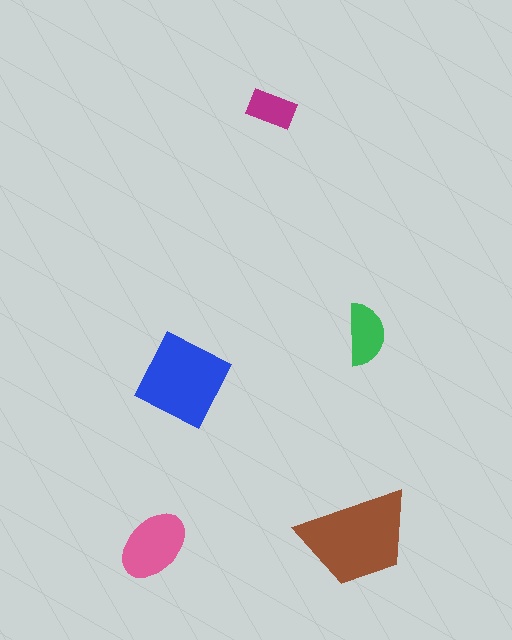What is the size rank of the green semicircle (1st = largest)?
4th.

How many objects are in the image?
There are 5 objects in the image.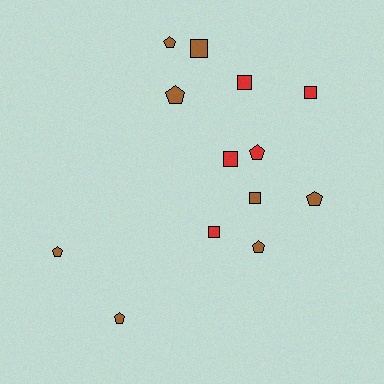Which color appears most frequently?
Brown, with 8 objects.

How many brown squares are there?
There are 2 brown squares.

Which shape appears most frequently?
Pentagon, with 7 objects.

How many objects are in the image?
There are 13 objects.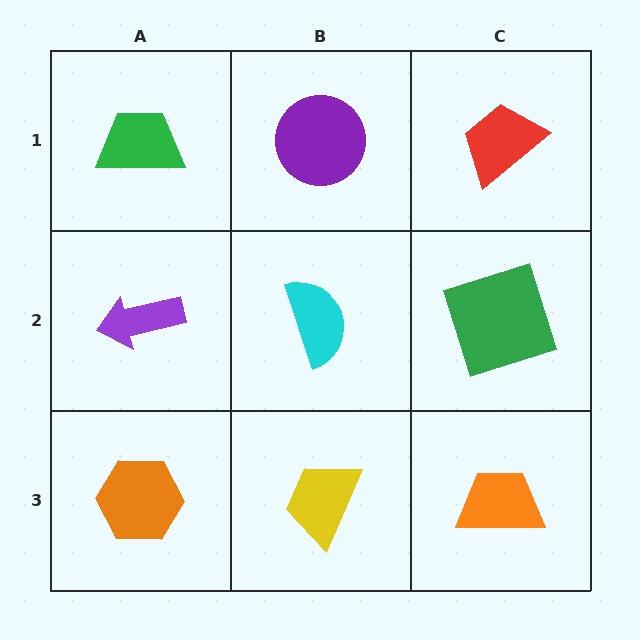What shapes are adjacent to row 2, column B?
A purple circle (row 1, column B), a yellow trapezoid (row 3, column B), a purple arrow (row 2, column A), a green square (row 2, column C).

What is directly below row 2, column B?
A yellow trapezoid.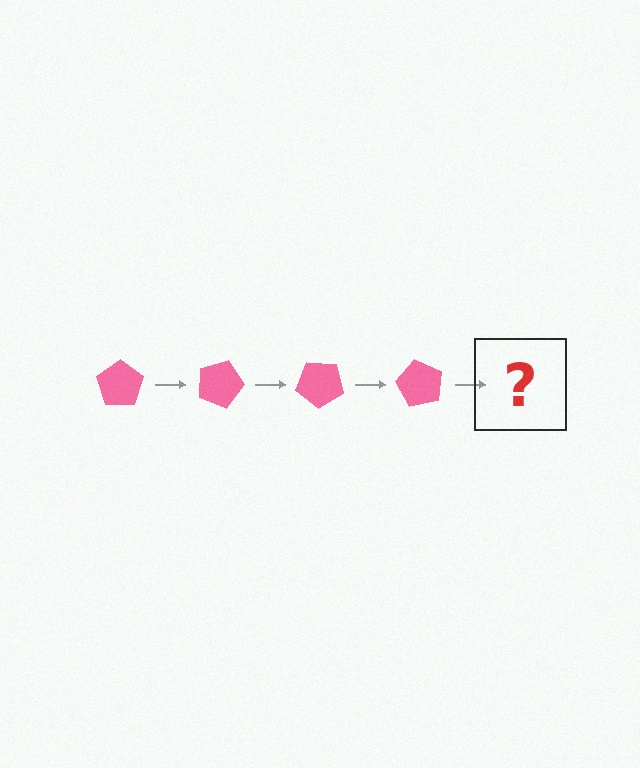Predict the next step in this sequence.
The next step is a pink pentagon rotated 80 degrees.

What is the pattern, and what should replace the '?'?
The pattern is that the pentagon rotates 20 degrees each step. The '?' should be a pink pentagon rotated 80 degrees.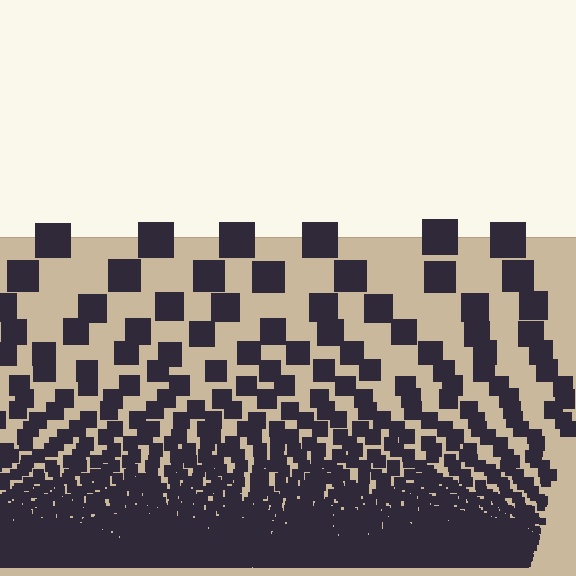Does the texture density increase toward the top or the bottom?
Density increases toward the bottom.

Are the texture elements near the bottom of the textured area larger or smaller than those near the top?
Smaller. The gradient is inverted — elements near the bottom are smaller and denser.